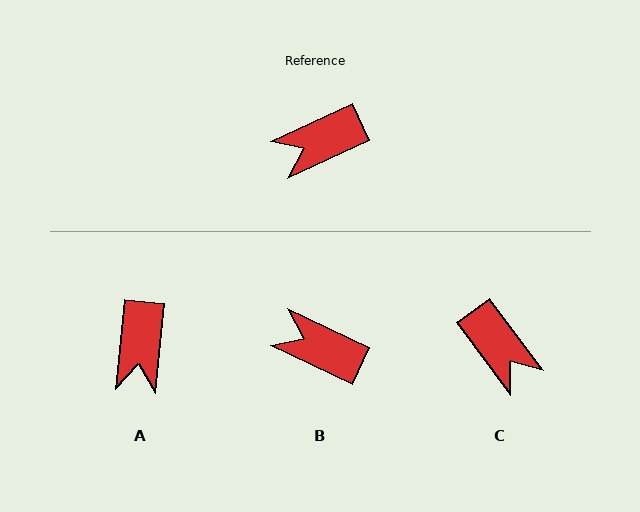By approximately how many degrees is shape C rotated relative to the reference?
Approximately 102 degrees counter-clockwise.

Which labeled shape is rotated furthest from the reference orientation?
C, about 102 degrees away.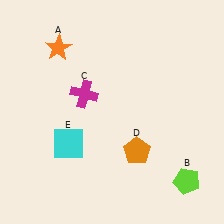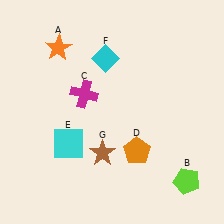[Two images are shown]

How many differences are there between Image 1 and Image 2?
There are 2 differences between the two images.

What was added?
A cyan diamond (F), a brown star (G) were added in Image 2.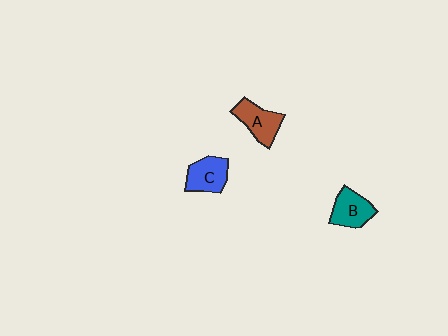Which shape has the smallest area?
Shape B (teal).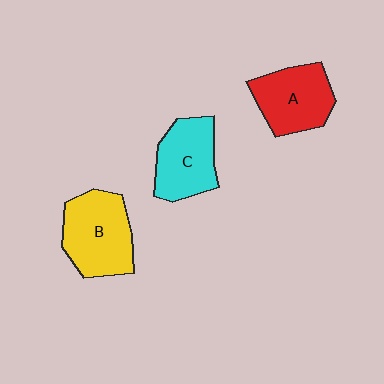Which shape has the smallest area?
Shape C (cyan).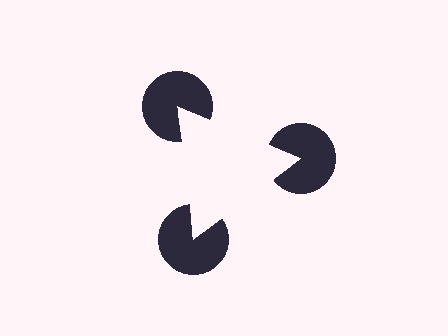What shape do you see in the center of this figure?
An illusory triangle — its edges are inferred from the aligned wedge cuts in the pac-man discs, not physically drawn.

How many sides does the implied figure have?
3 sides.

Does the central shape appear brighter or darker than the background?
It typically appears slightly brighter than the background, even though no actual brightness change is drawn.